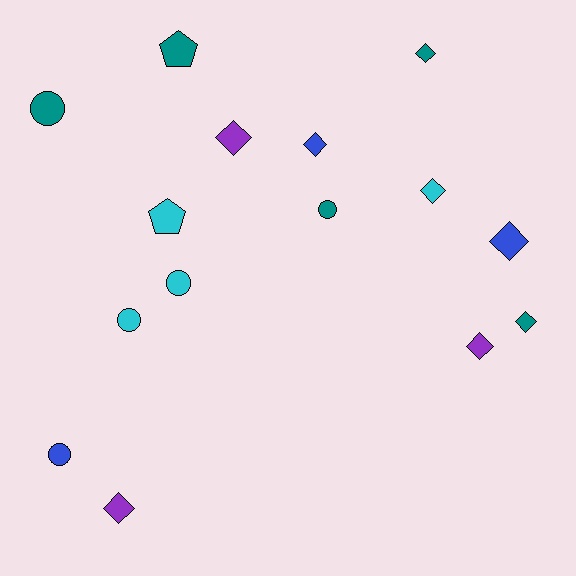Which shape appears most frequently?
Diamond, with 8 objects.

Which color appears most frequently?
Teal, with 5 objects.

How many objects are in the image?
There are 15 objects.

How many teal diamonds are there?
There are 2 teal diamonds.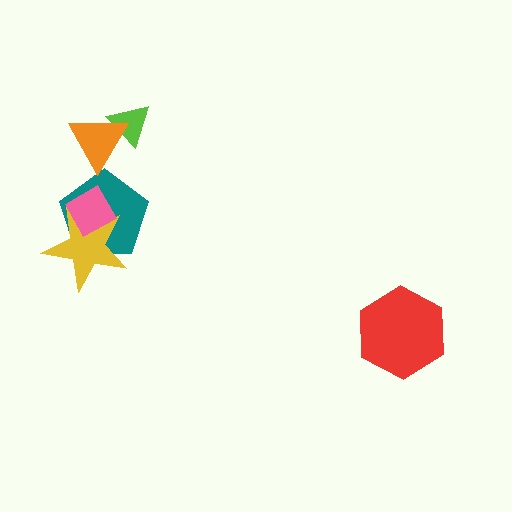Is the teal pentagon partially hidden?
Yes, it is partially covered by another shape.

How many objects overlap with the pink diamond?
2 objects overlap with the pink diamond.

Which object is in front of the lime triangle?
The orange triangle is in front of the lime triangle.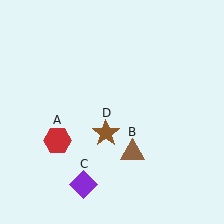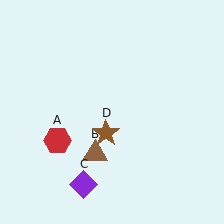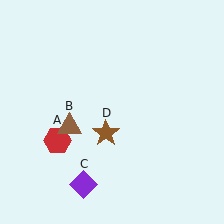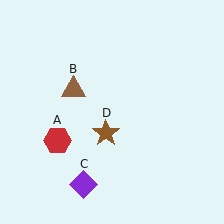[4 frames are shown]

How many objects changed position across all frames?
1 object changed position: brown triangle (object B).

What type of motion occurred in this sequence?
The brown triangle (object B) rotated clockwise around the center of the scene.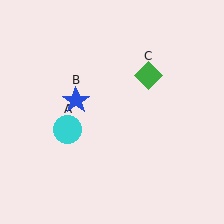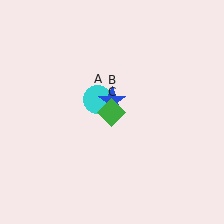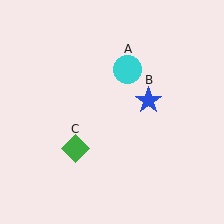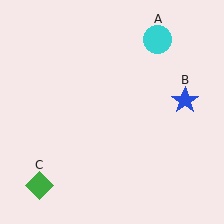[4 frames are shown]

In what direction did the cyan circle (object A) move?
The cyan circle (object A) moved up and to the right.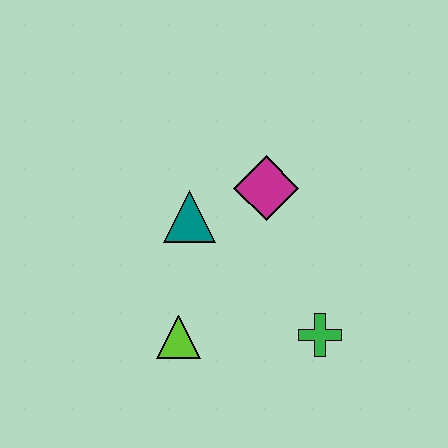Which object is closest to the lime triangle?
The teal triangle is closest to the lime triangle.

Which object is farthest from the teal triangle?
The green cross is farthest from the teal triangle.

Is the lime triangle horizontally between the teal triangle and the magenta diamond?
No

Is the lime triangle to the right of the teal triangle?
No